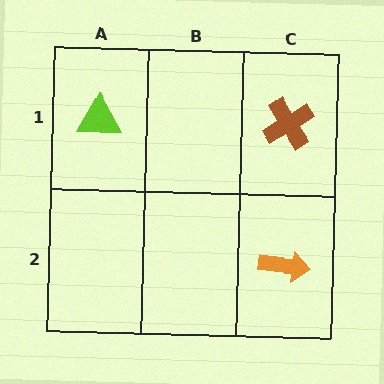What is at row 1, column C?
A brown cross.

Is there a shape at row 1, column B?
No, that cell is empty.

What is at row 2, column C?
An orange arrow.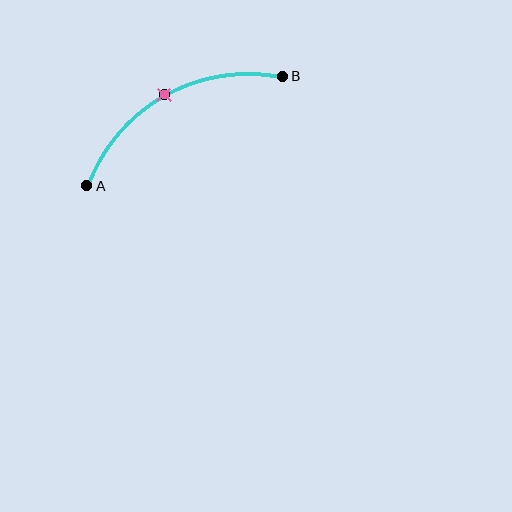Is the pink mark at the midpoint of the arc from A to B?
Yes. The pink mark lies on the arc at equal arc-length from both A and B — it is the arc midpoint.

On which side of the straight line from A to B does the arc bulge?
The arc bulges above the straight line connecting A and B.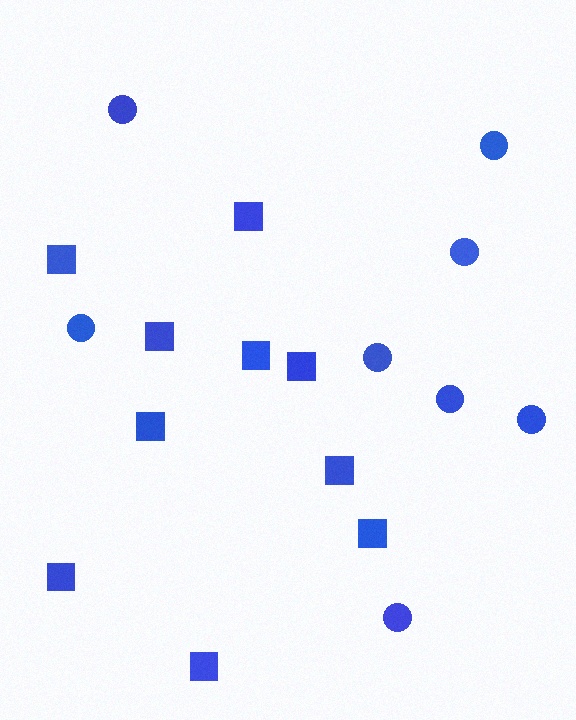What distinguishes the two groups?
There are 2 groups: one group of circles (8) and one group of squares (10).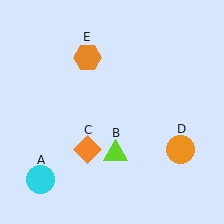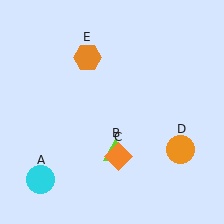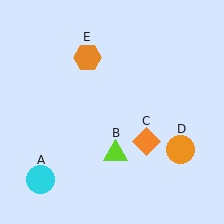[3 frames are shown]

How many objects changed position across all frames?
1 object changed position: orange diamond (object C).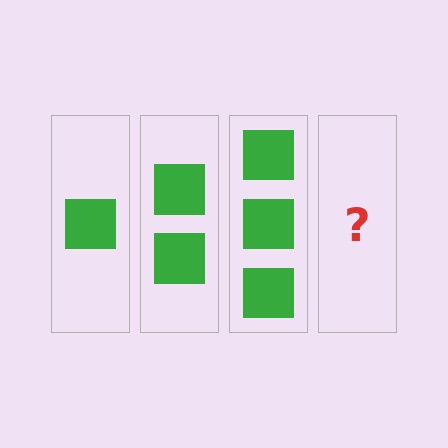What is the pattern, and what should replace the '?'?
The pattern is that each step adds one more square. The '?' should be 4 squares.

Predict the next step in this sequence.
The next step is 4 squares.